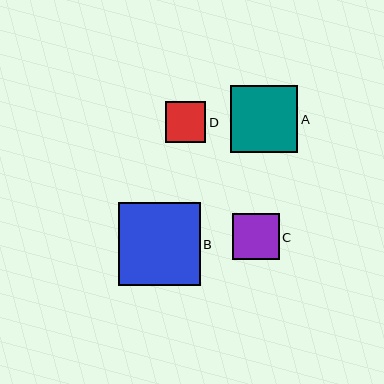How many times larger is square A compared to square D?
Square A is approximately 1.7 times the size of square D.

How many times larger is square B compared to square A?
Square B is approximately 1.2 times the size of square A.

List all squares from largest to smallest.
From largest to smallest: B, A, C, D.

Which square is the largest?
Square B is the largest with a size of approximately 82 pixels.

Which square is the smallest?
Square D is the smallest with a size of approximately 40 pixels.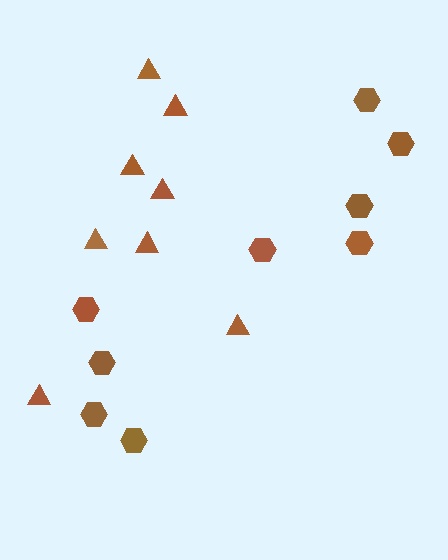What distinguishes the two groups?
There are 2 groups: one group of hexagons (9) and one group of triangles (8).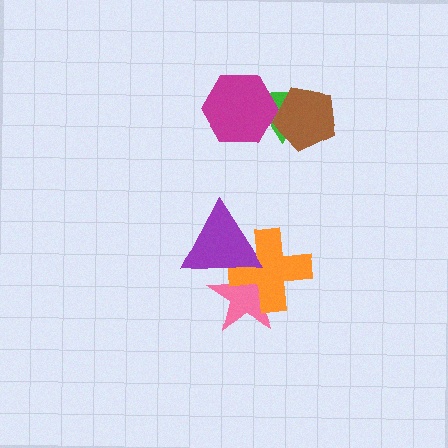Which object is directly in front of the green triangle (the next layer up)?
The brown pentagon is directly in front of the green triangle.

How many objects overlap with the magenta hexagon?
1 object overlaps with the magenta hexagon.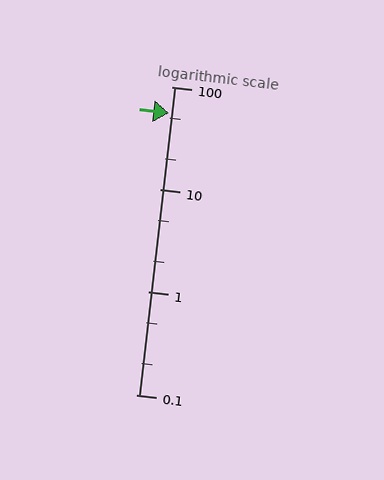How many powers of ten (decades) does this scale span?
The scale spans 3 decades, from 0.1 to 100.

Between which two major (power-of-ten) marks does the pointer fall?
The pointer is between 10 and 100.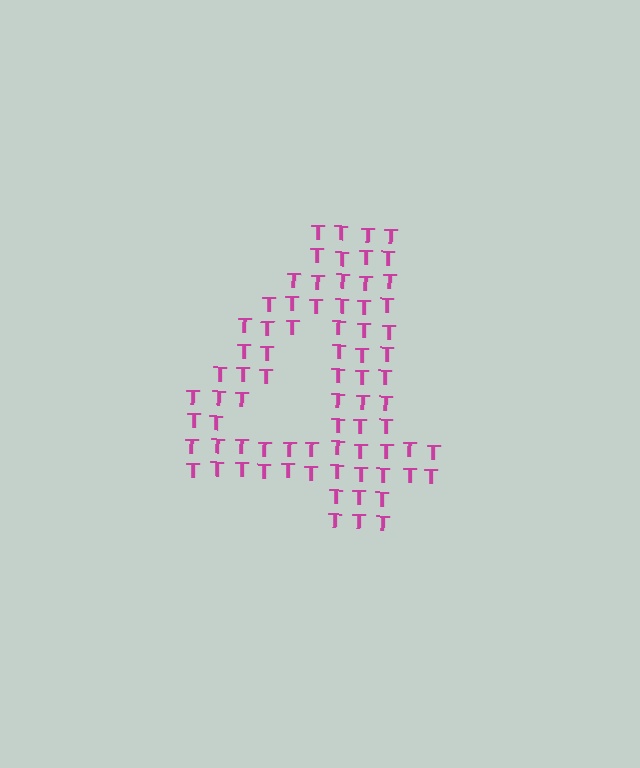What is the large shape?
The large shape is the digit 4.